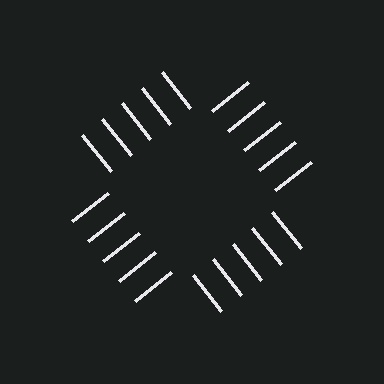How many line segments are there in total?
20 — 5 along each of the 4 edges.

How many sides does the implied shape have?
4 sides — the line-ends trace a square.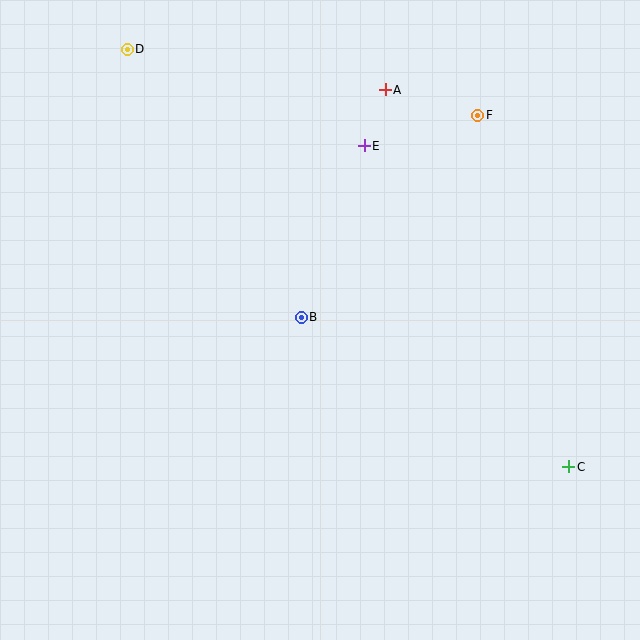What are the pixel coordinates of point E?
Point E is at (364, 146).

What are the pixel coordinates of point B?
Point B is at (301, 317).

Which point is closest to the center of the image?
Point B at (301, 317) is closest to the center.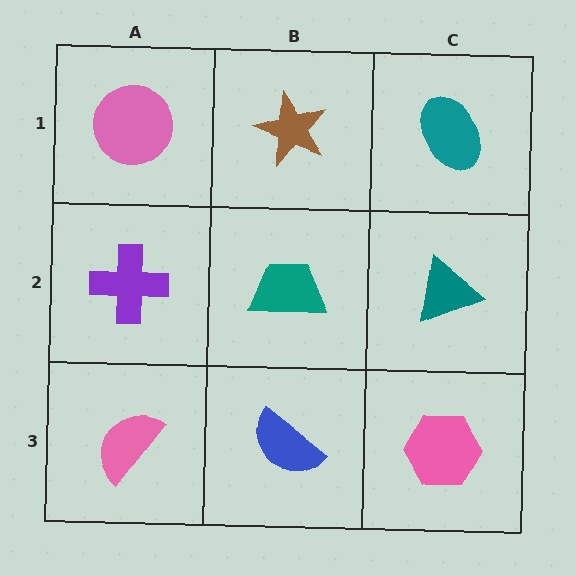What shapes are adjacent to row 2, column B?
A brown star (row 1, column B), a blue semicircle (row 3, column B), a purple cross (row 2, column A), a teal triangle (row 2, column C).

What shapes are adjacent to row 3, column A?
A purple cross (row 2, column A), a blue semicircle (row 3, column B).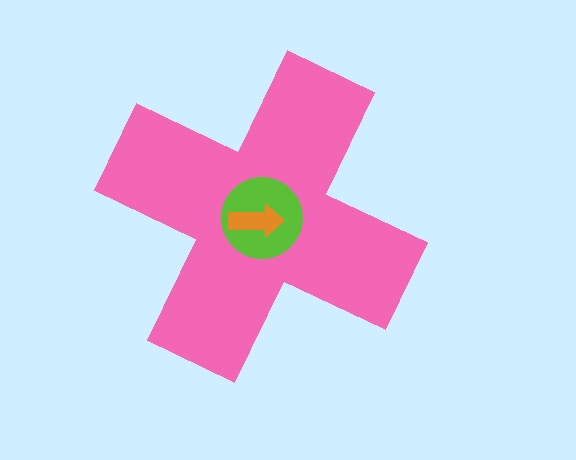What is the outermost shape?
The pink cross.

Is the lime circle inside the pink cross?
Yes.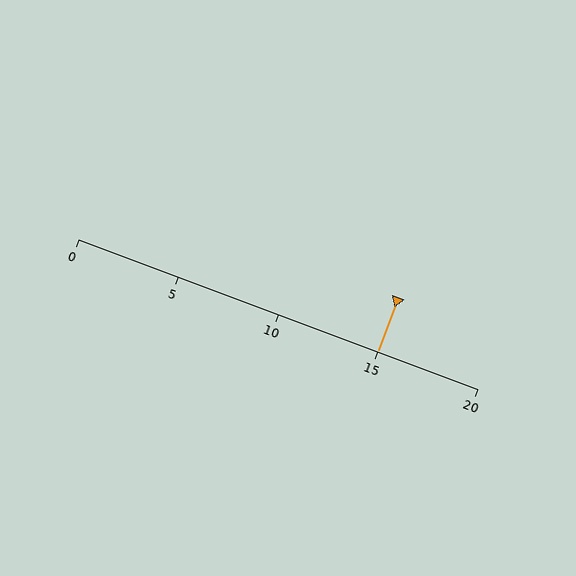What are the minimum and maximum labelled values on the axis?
The axis runs from 0 to 20.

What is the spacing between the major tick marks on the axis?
The major ticks are spaced 5 apart.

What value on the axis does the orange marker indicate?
The marker indicates approximately 15.